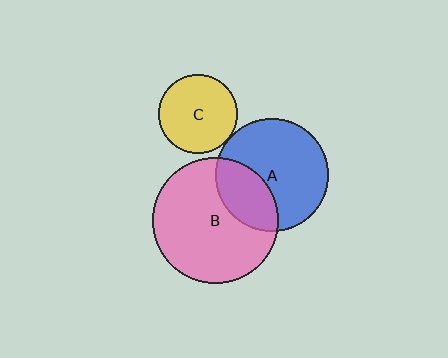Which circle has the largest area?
Circle B (pink).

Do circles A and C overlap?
Yes.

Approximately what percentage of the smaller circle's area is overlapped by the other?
Approximately 5%.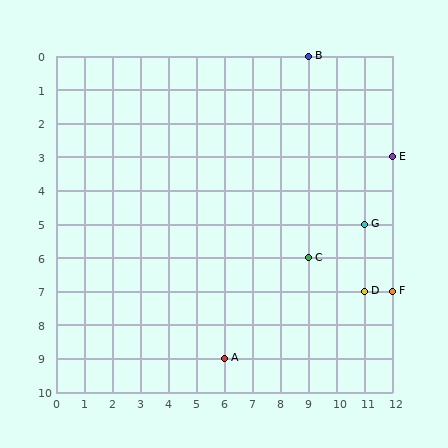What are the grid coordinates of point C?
Point C is at grid coordinates (9, 6).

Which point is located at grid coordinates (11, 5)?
Point G is at (11, 5).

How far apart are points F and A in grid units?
Points F and A are 6 columns and 2 rows apart (about 6.3 grid units diagonally).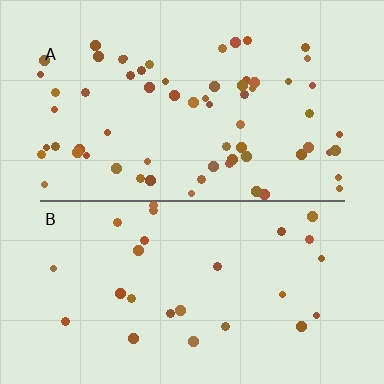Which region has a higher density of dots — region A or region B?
A (the top).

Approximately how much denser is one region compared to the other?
Approximately 2.5× — region A over region B.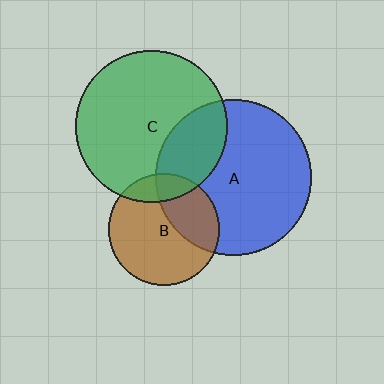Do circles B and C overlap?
Yes.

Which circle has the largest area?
Circle A (blue).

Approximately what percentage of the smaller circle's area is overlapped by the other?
Approximately 15%.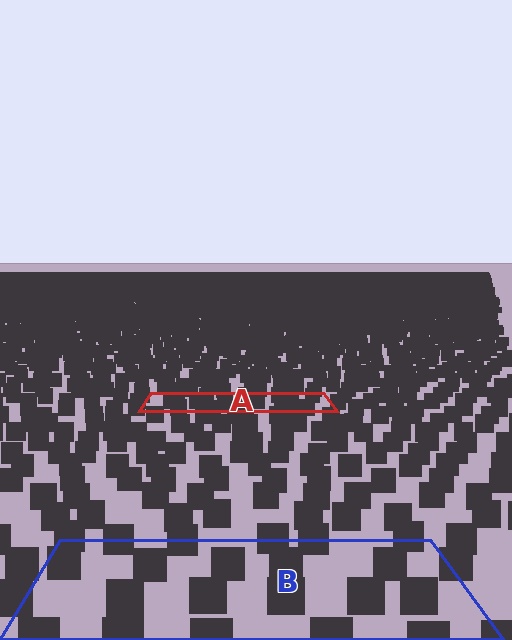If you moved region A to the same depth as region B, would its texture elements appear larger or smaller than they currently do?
They would appear larger. At a closer depth, the same texture elements are projected at a bigger on-screen size.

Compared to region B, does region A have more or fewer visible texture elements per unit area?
Region A has more texture elements per unit area — they are packed more densely because it is farther away.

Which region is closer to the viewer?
Region B is closer. The texture elements there are larger and more spread out.